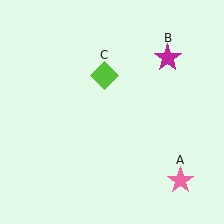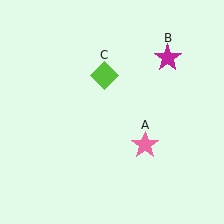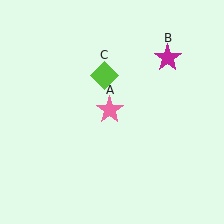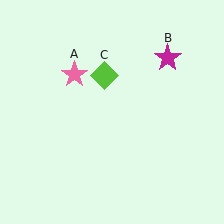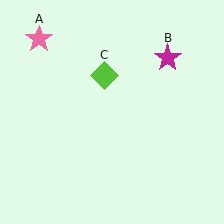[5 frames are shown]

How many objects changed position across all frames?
1 object changed position: pink star (object A).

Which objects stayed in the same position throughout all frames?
Magenta star (object B) and lime diamond (object C) remained stationary.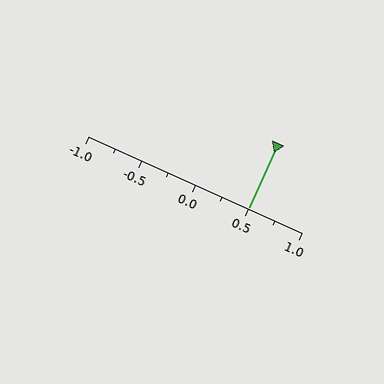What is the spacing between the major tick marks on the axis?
The major ticks are spaced 0.5 apart.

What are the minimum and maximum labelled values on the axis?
The axis runs from -1.0 to 1.0.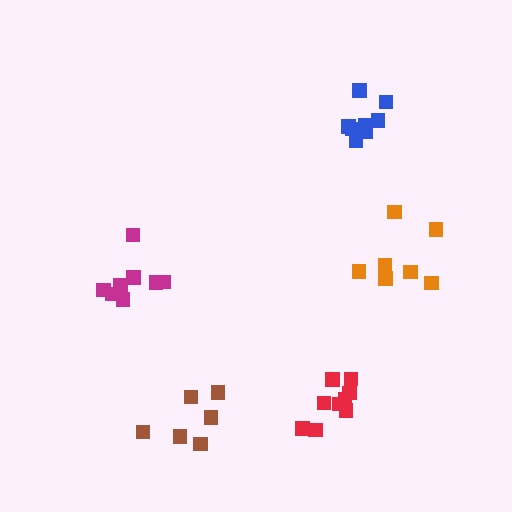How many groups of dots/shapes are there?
There are 5 groups.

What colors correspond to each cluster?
The clusters are colored: magenta, red, orange, brown, blue.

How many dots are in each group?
Group 1: 8 dots, Group 2: 9 dots, Group 3: 7 dots, Group 4: 6 dots, Group 5: 8 dots (38 total).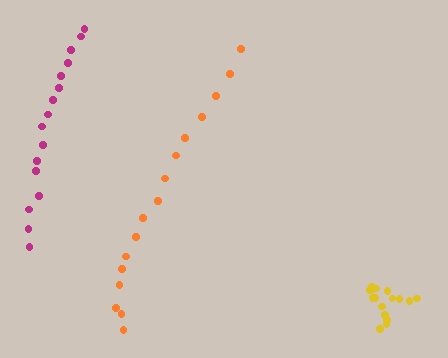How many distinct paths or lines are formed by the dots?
There are 3 distinct paths.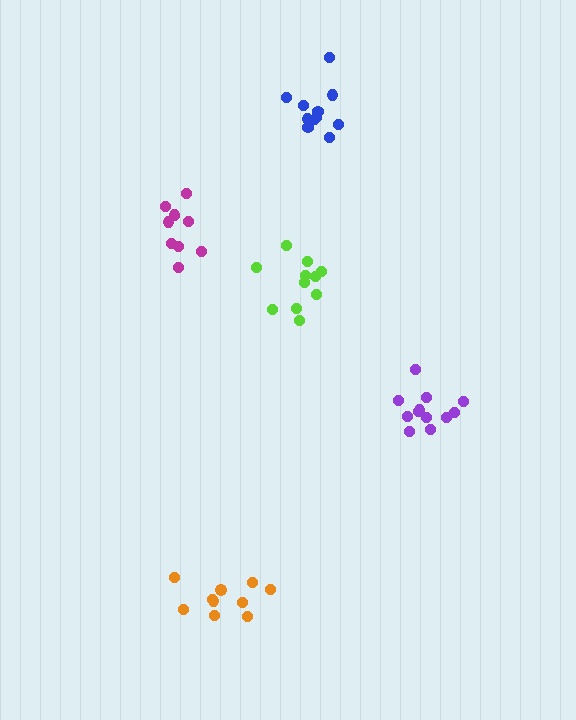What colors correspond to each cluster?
The clusters are colored: orange, purple, magenta, lime, blue.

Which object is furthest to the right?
The purple cluster is rightmost.